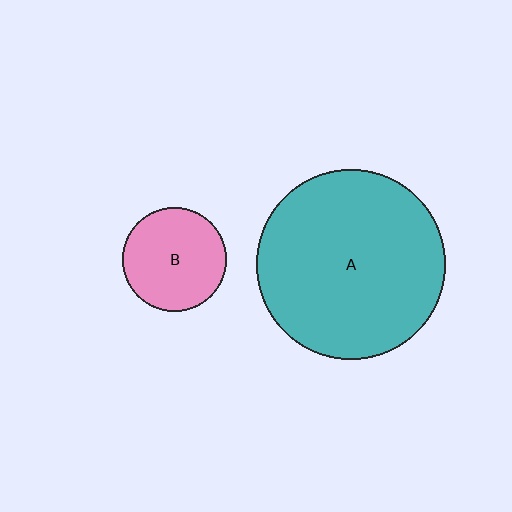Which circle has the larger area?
Circle A (teal).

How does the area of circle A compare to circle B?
Approximately 3.3 times.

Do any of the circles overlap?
No, none of the circles overlap.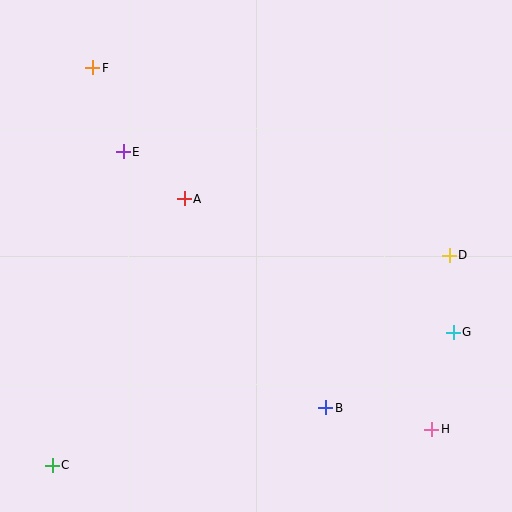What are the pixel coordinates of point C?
Point C is at (52, 465).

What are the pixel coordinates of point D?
Point D is at (449, 255).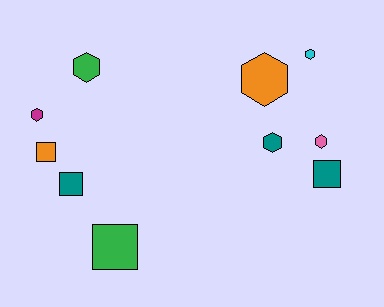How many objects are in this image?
There are 10 objects.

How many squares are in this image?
There are 4 squares.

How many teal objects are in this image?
There are 3 teal objects.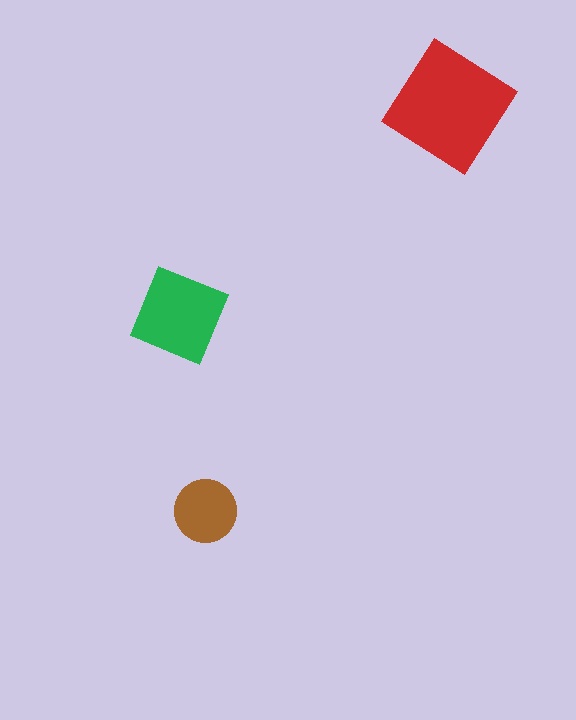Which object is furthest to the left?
The green diamond is leftmost.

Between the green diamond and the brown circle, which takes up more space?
The green diamond.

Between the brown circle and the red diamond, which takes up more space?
The red diamond.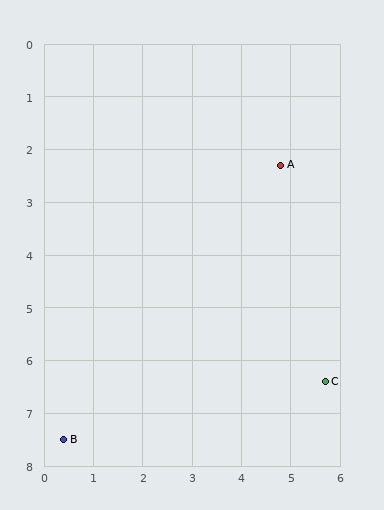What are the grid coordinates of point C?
Point C is at approximately (5.7, 6.4).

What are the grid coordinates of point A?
Point A is at approximately (4.8, 2.3).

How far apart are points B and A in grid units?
Points B and A are about 6.8 grid units apart.